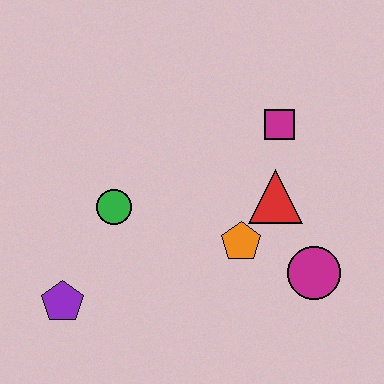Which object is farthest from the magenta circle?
The purple pentagon is farthest from the magenta circle.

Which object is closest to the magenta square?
The red triangle is closest to the magenta square.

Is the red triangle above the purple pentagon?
Yes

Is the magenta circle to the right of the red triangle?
Yes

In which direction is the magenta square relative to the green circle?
The magenta square is to the right of the green circle.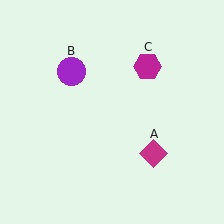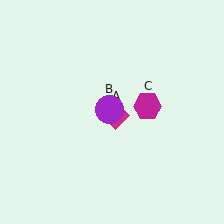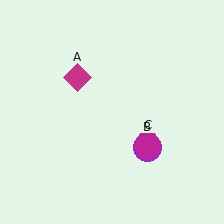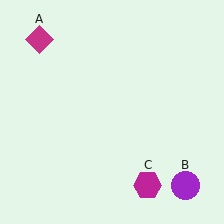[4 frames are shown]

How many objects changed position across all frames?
3 objects changed position: magenta diamond (object A), purple circle (object B), magenta hexagon (object C).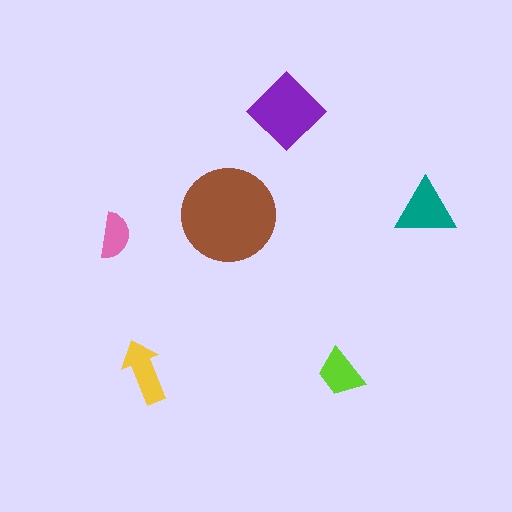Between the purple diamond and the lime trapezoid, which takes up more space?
The purple diamond.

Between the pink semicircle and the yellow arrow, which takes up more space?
The yellow arrow.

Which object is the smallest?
The pink semicircle.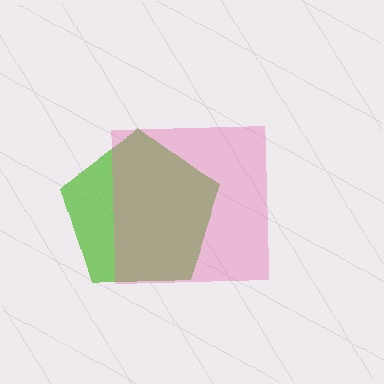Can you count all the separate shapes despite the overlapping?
Yes, there are 2 separate shapes.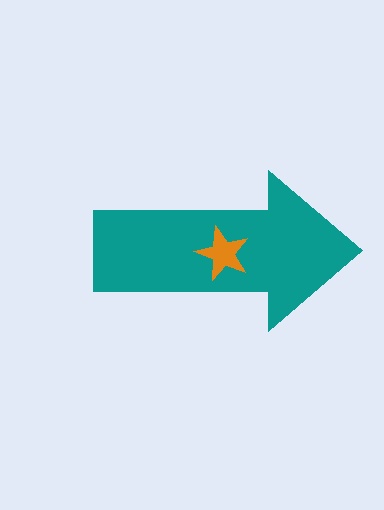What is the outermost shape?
The teal arrow.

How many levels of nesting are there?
2.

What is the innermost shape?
The orange star.